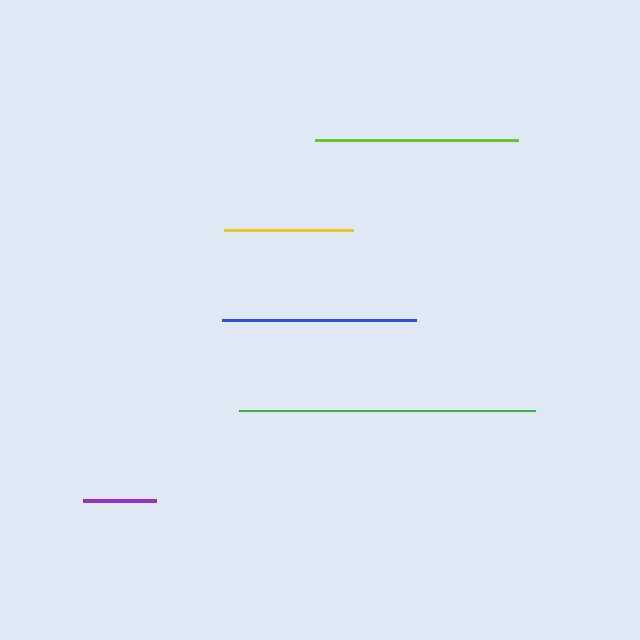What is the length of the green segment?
The green segment is approximately 296 pixels long.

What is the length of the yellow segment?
The yellow segment is approximately 129 pixels long.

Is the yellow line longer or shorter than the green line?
The green line is longer than the yellow line.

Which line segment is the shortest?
The purple line is the shortest at approximately 73 pixels.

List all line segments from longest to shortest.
From longest to shortest: green, lime, blue, yellow, purple.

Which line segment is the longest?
The green line is the longest at approximately 296 pixels.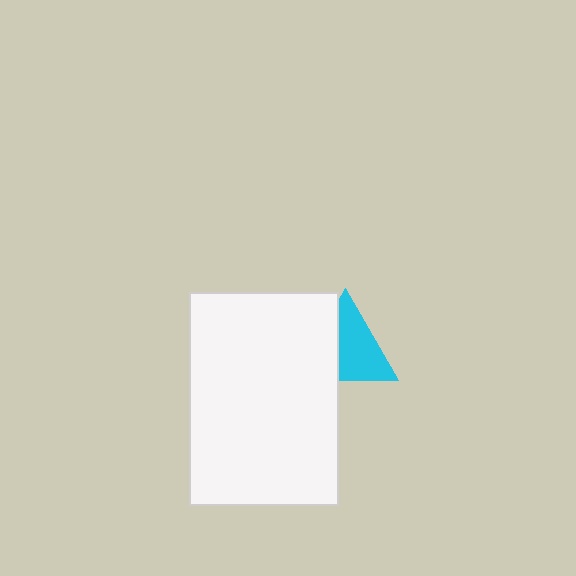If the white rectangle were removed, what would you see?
You would see the complete cyan triangle.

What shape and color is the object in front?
The object in front is a white rectangle.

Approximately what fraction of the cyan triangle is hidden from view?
Roughly 40% of the cyan triangle is hidden behind the white rectangle.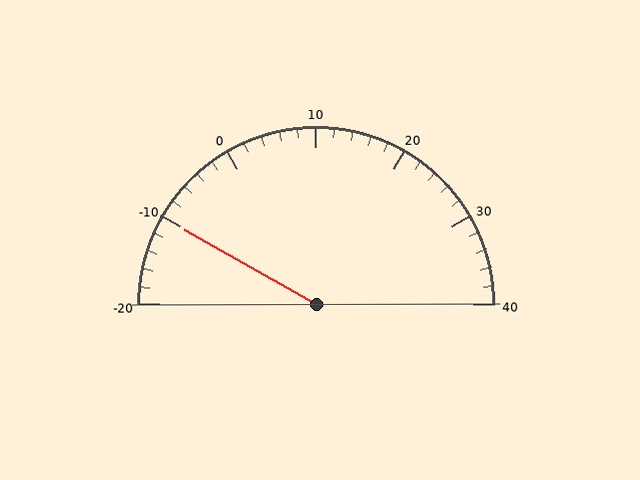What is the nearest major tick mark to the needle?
The nearest major tick mark is -10.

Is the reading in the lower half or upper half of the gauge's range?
The reading is in the lower half of the range (-20 to 40).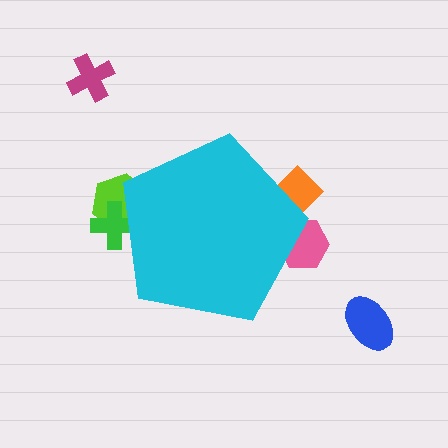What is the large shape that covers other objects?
A cyan pentagon.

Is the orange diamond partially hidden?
Yes, the orange diamond is partially hidden behind the cyan pentagon.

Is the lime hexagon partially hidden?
Yes, the lime hexagon is partially hidden behind the cyan pentagon.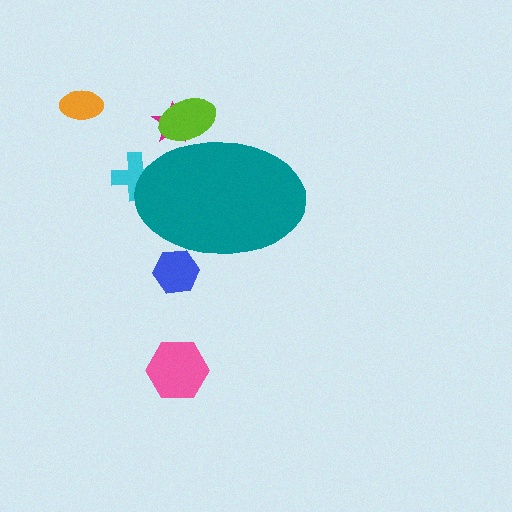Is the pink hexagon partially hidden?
No, the pink hexagon is fully visible.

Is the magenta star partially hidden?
Yes, the magenta star is partially hidden behind the teal ellipse.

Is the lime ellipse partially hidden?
Yes, the lime ellipse is partially hidden behind the teal ellipse.